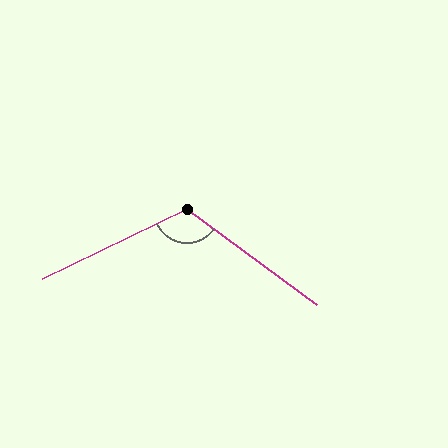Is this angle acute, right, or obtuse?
It is obtuse.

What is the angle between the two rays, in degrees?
Approximately 118 degrees.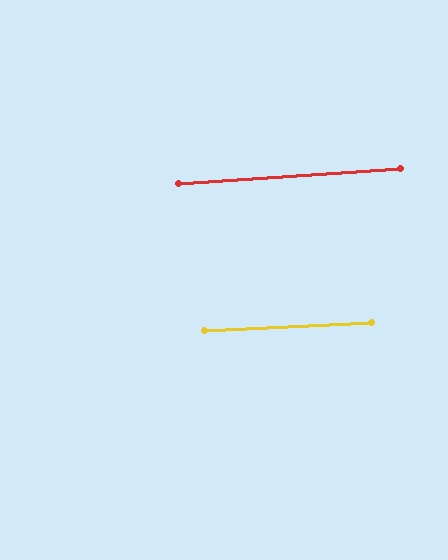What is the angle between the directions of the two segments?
Approximately 1 degree.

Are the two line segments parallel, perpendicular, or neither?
Parallel — their directions differ by only 1.4°.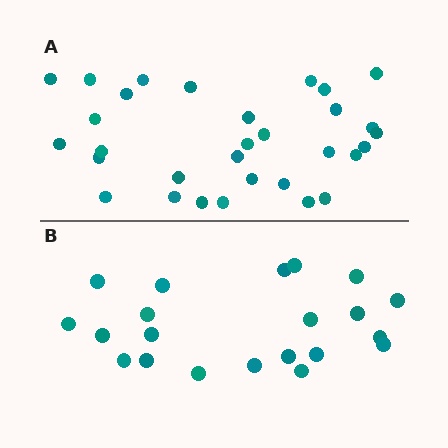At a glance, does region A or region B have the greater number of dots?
Region A (the top region) has more dots.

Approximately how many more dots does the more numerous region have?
Region A has roughly 10 or so more dots than region B.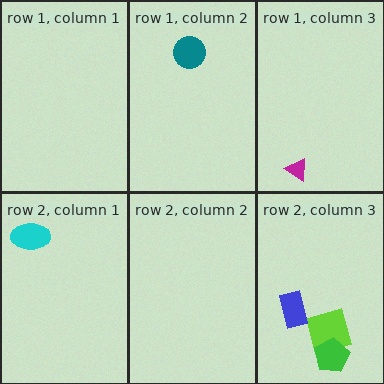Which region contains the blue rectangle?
The row 2, column 3 region.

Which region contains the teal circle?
The row 1, column 2 region.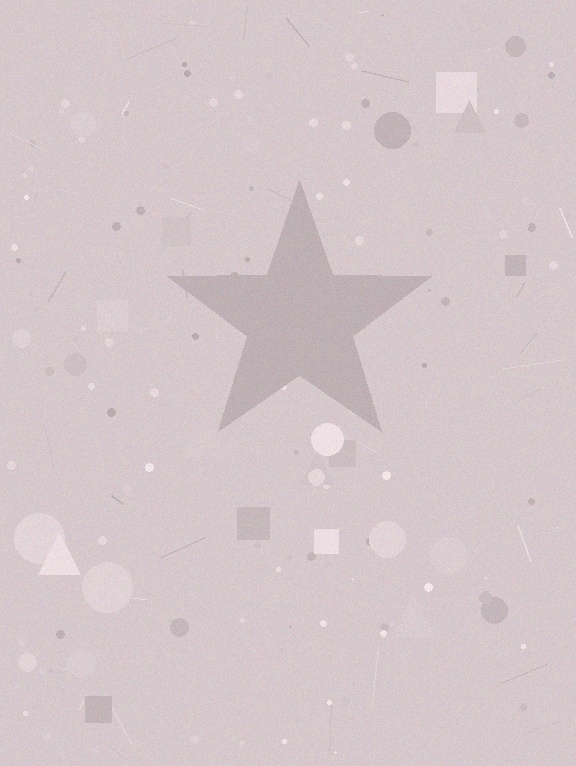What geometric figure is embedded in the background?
A star is embedded in the background.